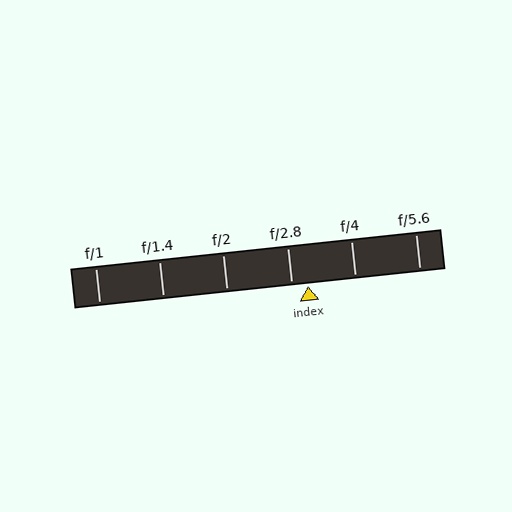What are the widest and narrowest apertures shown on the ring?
The widest aperture shown is f/1 and the narrowest is f/5.6.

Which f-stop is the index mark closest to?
The index mark is closest to f/2.8.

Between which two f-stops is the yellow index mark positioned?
The index mark is between f/2.8 and f/4.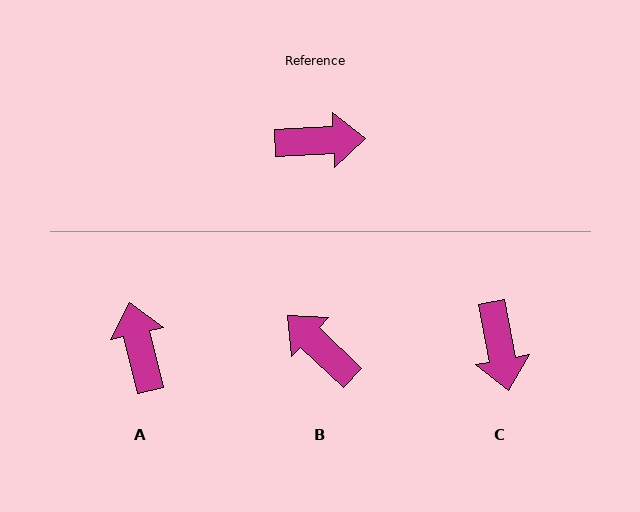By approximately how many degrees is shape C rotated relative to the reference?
Approximately 82 degrees clockwise.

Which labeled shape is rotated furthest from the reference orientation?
B, about 134 degrees away.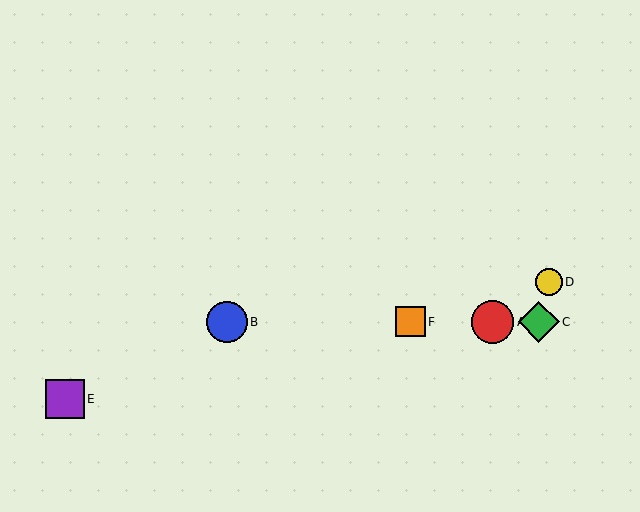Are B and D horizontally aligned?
No, B is at y≈322 and D is at y≈282.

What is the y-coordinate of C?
Object C is at y≈322.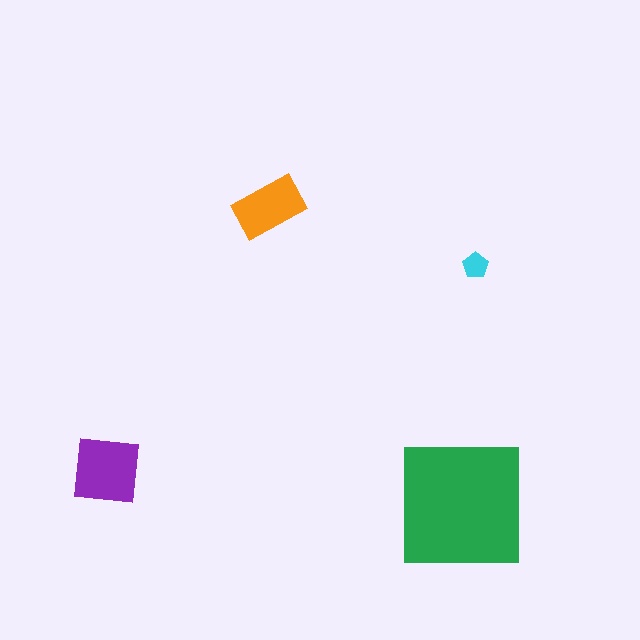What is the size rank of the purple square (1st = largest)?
2nd.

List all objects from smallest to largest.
The cyan pentagon, the orange rectangle, the purple square, the green square.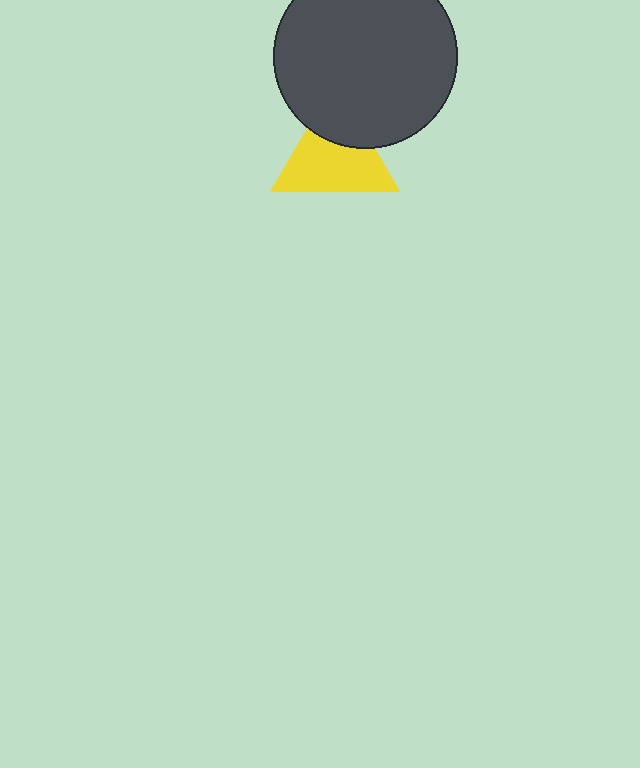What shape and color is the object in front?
The object in front is a dark gray circle.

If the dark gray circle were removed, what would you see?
You would see the complete yellow triangle.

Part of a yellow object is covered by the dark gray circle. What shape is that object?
It is a triangle.